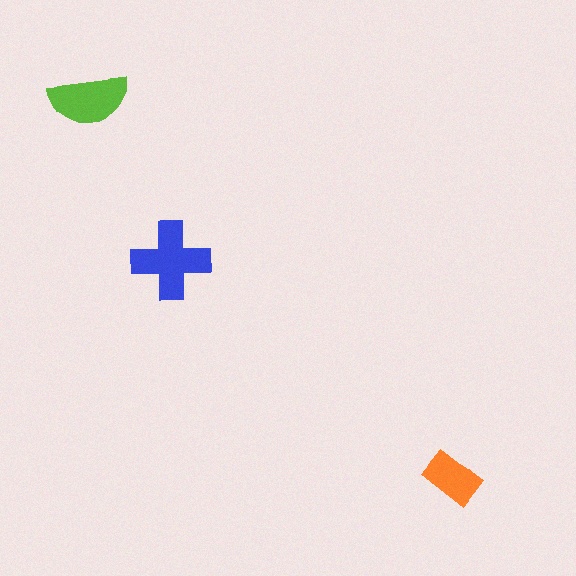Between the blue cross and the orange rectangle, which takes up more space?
The blue cross.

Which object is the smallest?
The orange rectangle.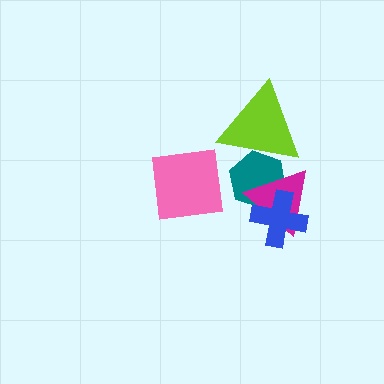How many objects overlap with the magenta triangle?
3 objects overlap with the magenta triangle.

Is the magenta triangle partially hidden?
Yes, it is partially covered by another shape.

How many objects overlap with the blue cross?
2 objects overlap with the blue cross.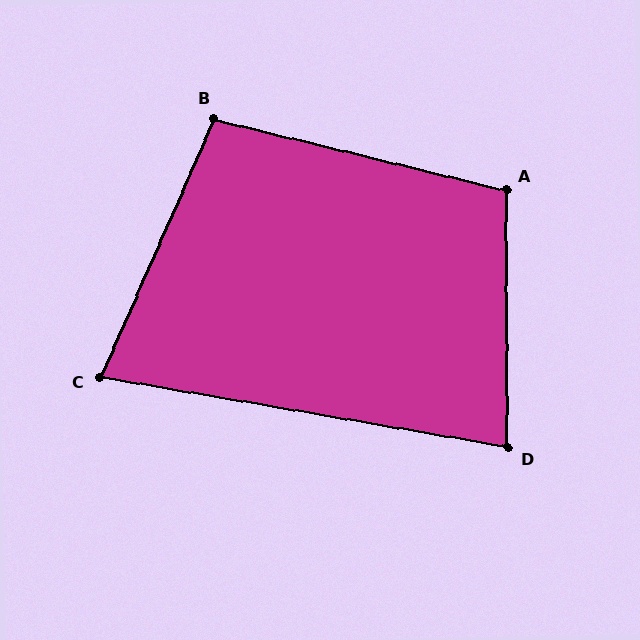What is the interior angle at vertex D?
Approximately 80 degrees (acute).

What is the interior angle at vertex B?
Approximately 100 degrees (obtuse).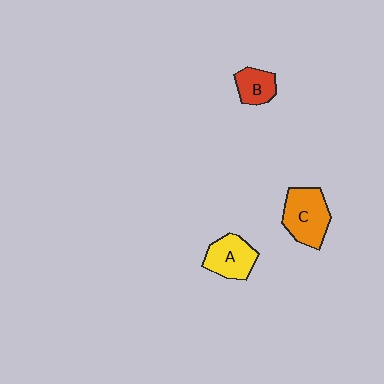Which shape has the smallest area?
Shape B (red).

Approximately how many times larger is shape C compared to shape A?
Approximately 1.3 times.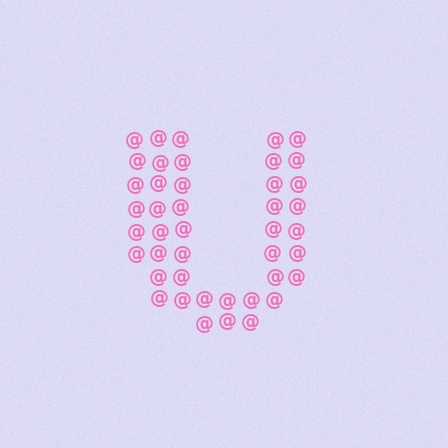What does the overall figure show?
The overall figure shows the letter U.